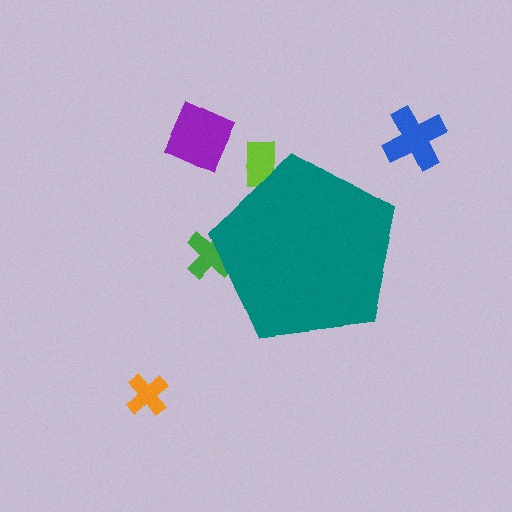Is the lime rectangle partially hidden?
Yes, the lime rectangle is partially hidden behind the teal pentagon.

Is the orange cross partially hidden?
No, the orange cross is fully visible.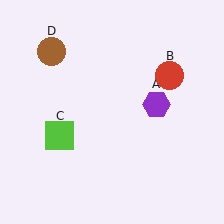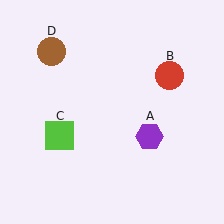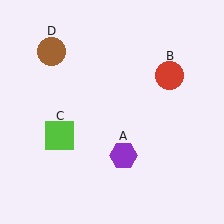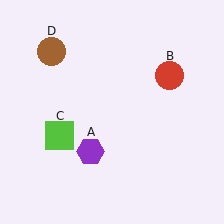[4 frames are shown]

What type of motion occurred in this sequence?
The purple hexagon (object A) rotated clockwise around the center of the scene.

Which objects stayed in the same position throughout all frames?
Red circle (object B) and lime square (object C) and brown circle (object D) remained stationary.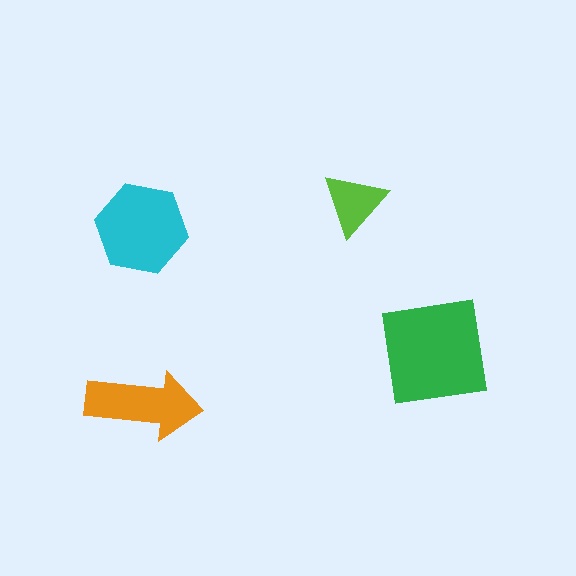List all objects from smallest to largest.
The lime triangle, the orange arrow, the cyan hexagon, the green square.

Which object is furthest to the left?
The cyan hexagon is leftmost.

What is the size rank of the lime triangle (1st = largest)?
4th.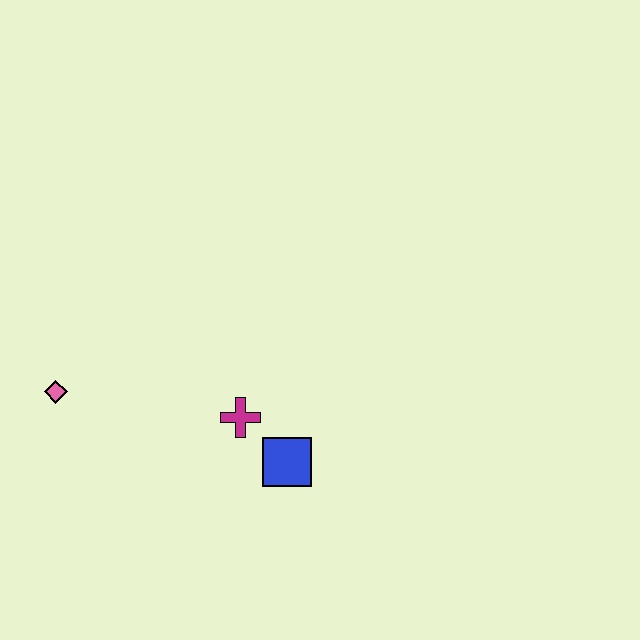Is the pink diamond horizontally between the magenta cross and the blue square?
No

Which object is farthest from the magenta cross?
The pink diamond is farthest from the magenta cross.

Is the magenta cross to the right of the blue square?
No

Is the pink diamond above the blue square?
Yes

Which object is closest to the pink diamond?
The magenta cross is closest to the pink diamond.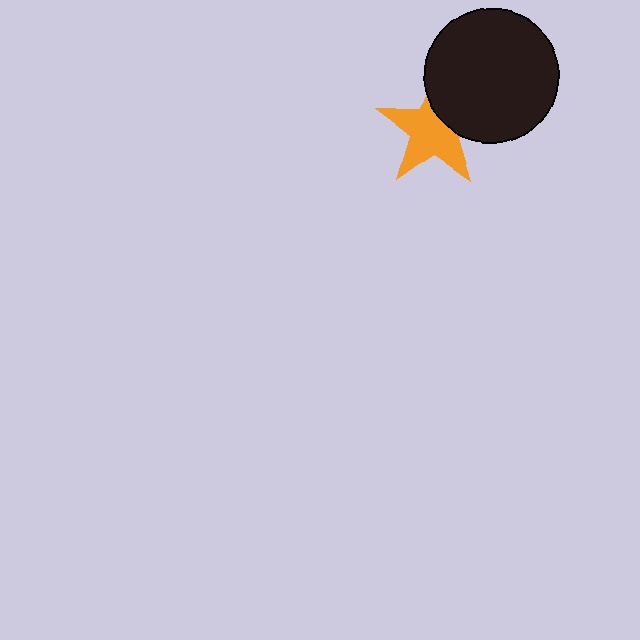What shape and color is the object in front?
The object in front is a black circle.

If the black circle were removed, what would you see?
You would see the complete orange star.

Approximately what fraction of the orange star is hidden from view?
Roughly 32% of the orange star is hidden behind the black circle.